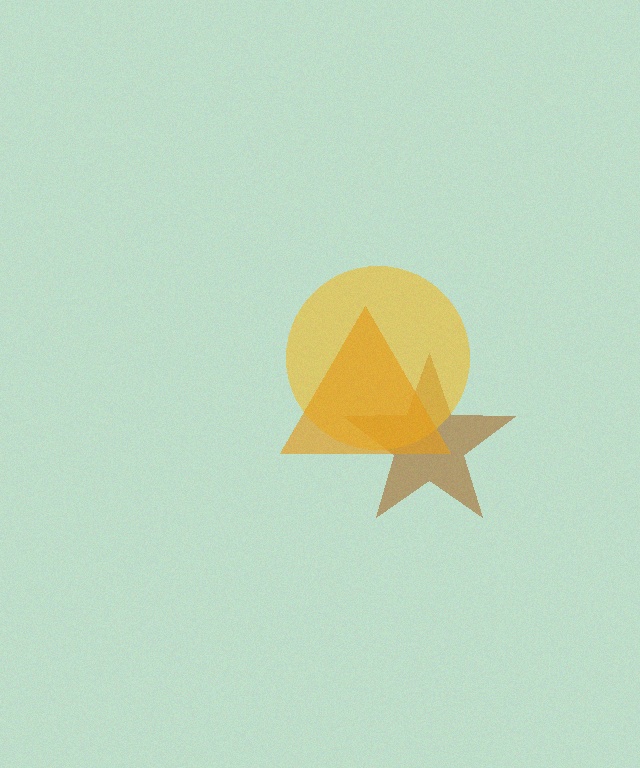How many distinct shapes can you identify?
There are 3 distinct shapes: a brown star, a yellow circle, an orange triangle.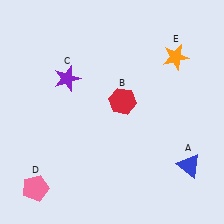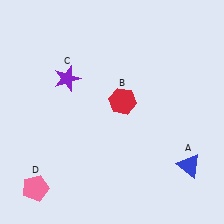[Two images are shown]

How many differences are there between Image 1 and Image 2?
There is 1 difference between the two images.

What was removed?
The orange star (E) was removed in Image 2.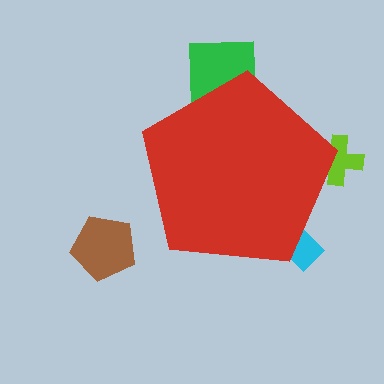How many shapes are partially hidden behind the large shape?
3 shapes are partially hidden.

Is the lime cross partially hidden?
Yes, the lime cross is partially hidden behind the red pentagon.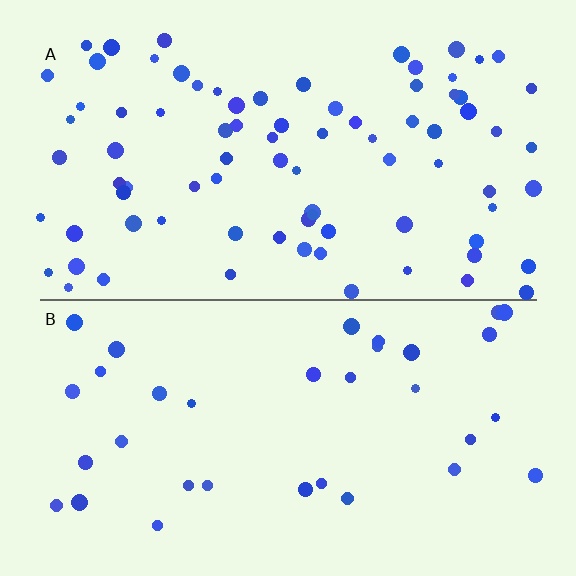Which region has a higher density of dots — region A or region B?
A (the top).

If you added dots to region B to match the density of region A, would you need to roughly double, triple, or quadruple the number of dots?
Approximately double.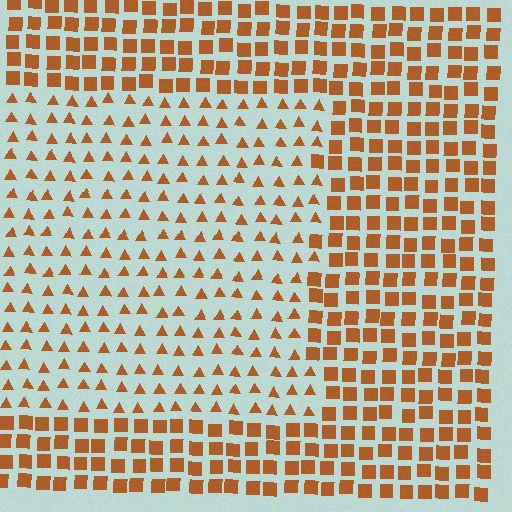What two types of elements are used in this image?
The image uses triangles inside the rectangle region and squares outside it.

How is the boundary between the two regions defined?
The boundary is defined by a change in element shape: triangles inside vs. squares outside. All elements share the same color and spacing.